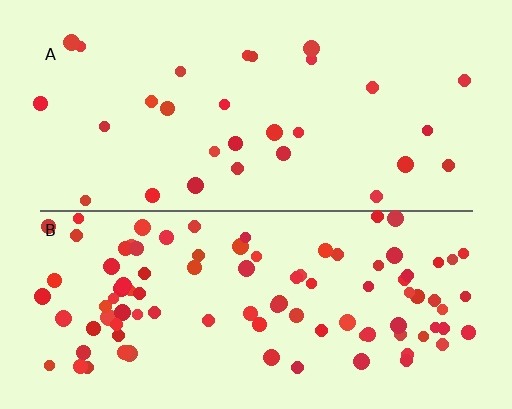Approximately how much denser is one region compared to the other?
Approximately 3.3× — region B over region A.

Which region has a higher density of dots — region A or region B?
B (the bottom).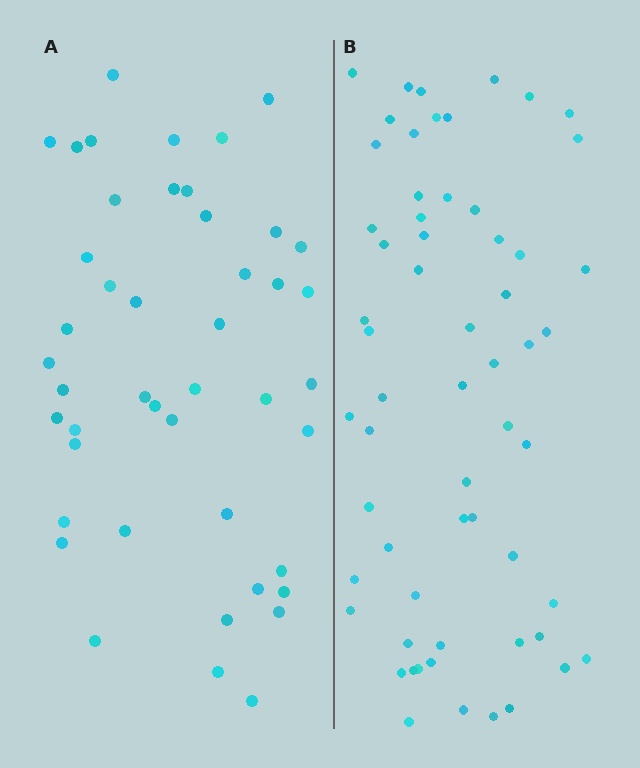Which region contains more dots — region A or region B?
Region B (the right region) has more dots.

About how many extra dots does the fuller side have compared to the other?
Region B has approximately 15 more dots than region A.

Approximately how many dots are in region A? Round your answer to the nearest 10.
About 40 dots. (The exact count is 45, which rounds to 40.)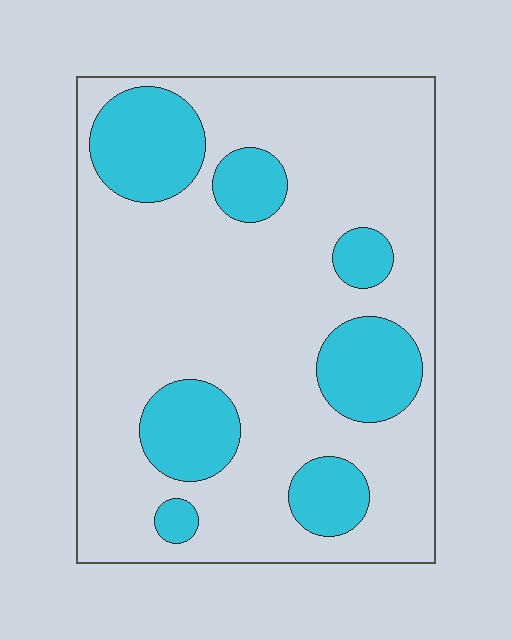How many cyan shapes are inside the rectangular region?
7.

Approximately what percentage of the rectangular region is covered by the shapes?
Approximately 25%.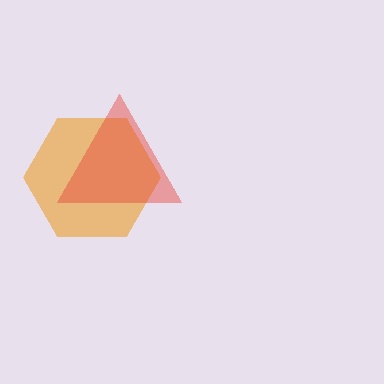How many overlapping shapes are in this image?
There are 2 overlapping shapes in the image.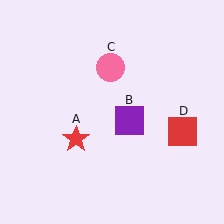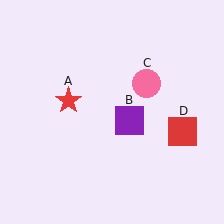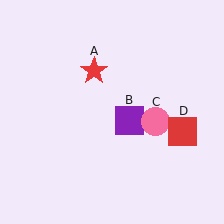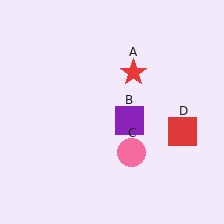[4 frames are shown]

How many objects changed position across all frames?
2 objects changed position: red star (object A), pink circle (object C).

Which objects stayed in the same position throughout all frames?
Purple square (object B) and red square (object D) remained stationary.